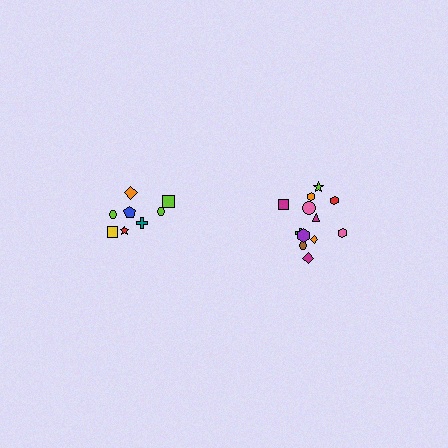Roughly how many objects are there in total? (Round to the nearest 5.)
Roughly 20 objects in total.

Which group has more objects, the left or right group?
The right group.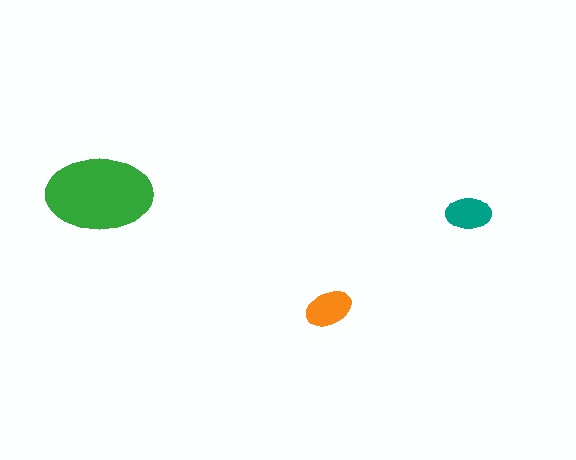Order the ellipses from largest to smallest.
the green one, the orange one, the teal one.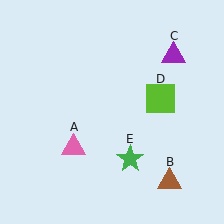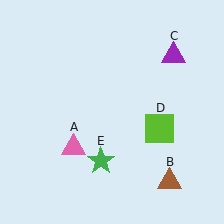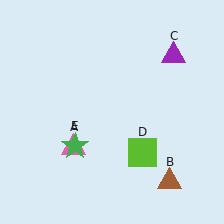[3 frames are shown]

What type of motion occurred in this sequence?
The lime square (object D), green star (object E) rotated clockwise around the center of the scene.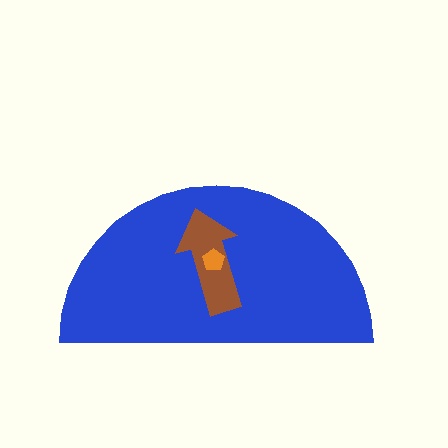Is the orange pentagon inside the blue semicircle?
Yes.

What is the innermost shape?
The orange pentagon.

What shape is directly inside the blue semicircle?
The brown arrow.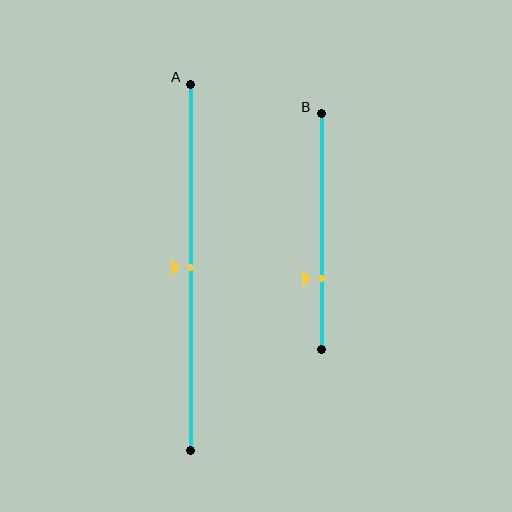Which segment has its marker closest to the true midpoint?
Segment A has its marker closest to the true midpoint.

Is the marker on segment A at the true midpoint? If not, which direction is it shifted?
Yes, the marker on segment A is at the true midpoint.